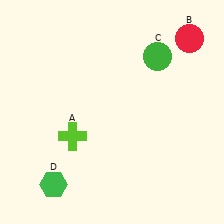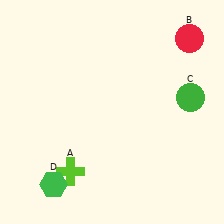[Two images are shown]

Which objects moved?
The objects that moved are: the lime cross (A), the green circle (C).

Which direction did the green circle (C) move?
The green circle (C) moved down.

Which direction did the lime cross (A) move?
The lime cross (A) moved down.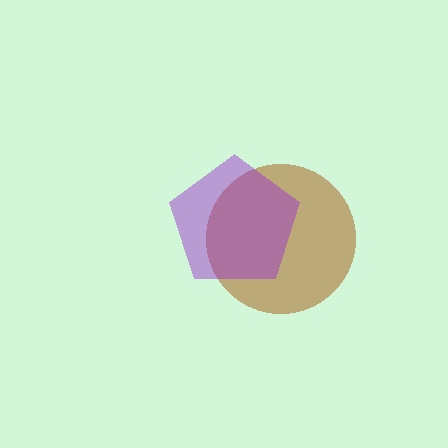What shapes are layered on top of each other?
The layered shapes are: a brown circle, a purple pentagon.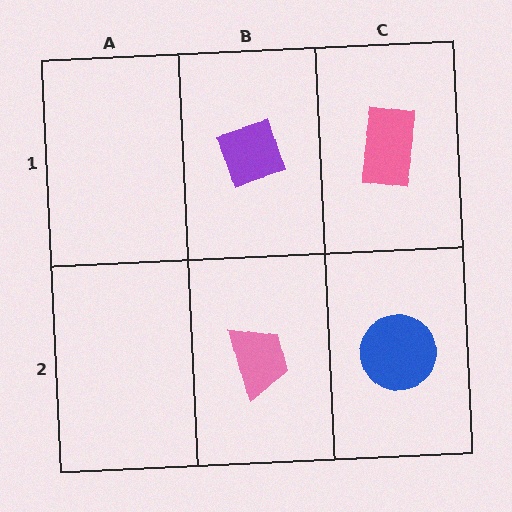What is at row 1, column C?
A pink rectangle.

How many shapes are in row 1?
2 shapes.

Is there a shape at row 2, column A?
No, that cell is empty.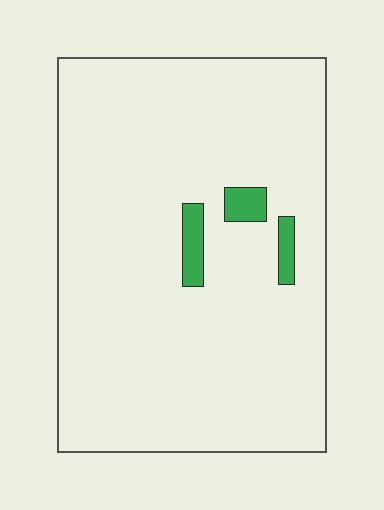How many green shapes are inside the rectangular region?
3.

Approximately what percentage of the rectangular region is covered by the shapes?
Approximately 5%.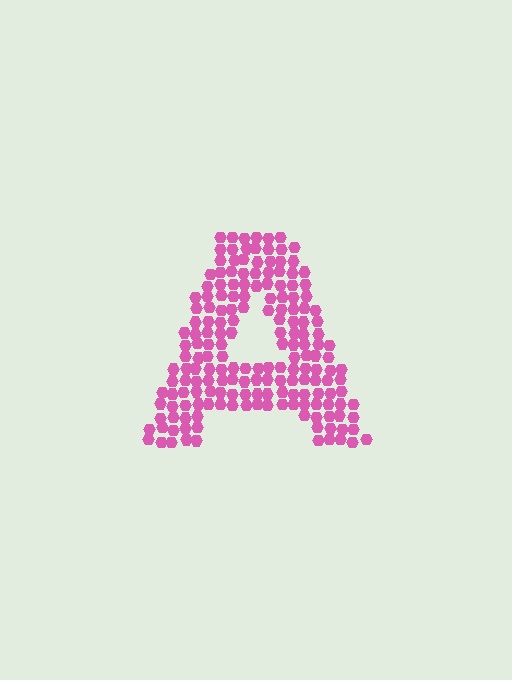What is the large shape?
The large shape is the letter A.